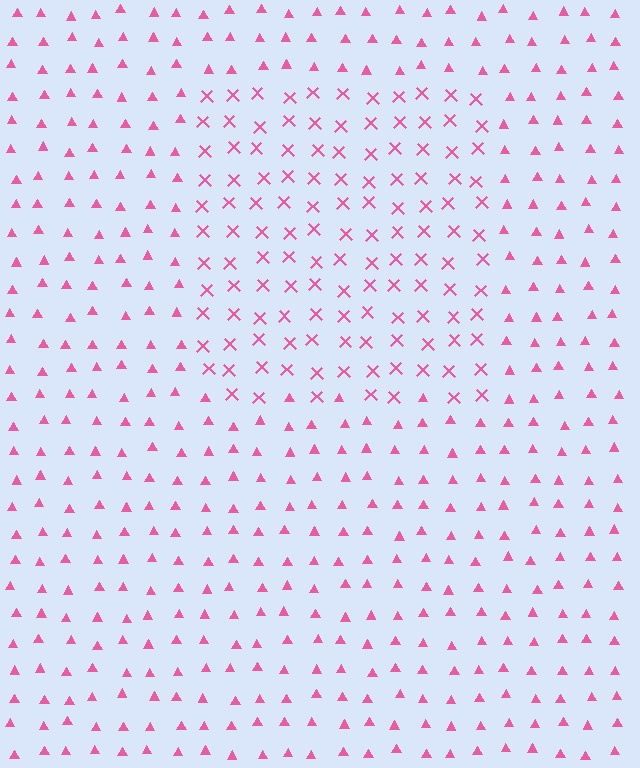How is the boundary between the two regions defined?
The boundary is defined by a change in element shape: X marks inside vs. triangles outside. All elements share the same color and spacing.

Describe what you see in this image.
The image is filled with small pink elements arranged in a uniform grid. A rectangle-shaped region contains X marks, while the surrounding area contains triangles. The boundary is defined purely by the change in element shape.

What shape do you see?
I see a rectangle.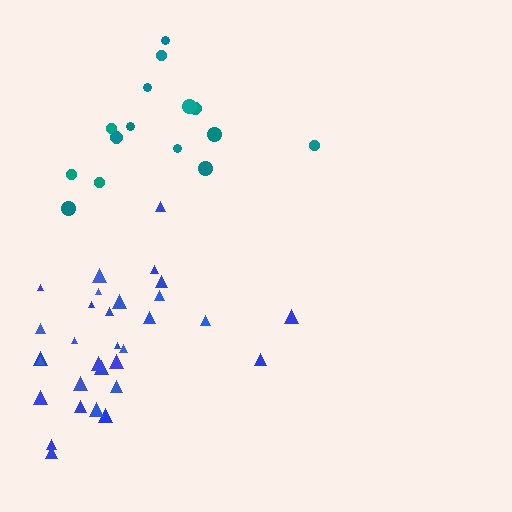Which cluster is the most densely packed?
Blue.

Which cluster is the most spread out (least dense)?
Teal.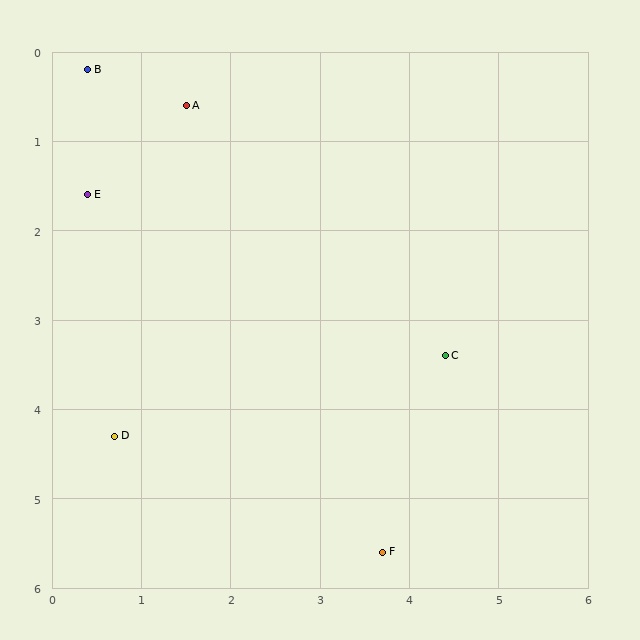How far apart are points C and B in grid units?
Points C and B are about 5.1 grid units apart.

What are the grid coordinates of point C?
Point C is at approximately (4.4, 3.4).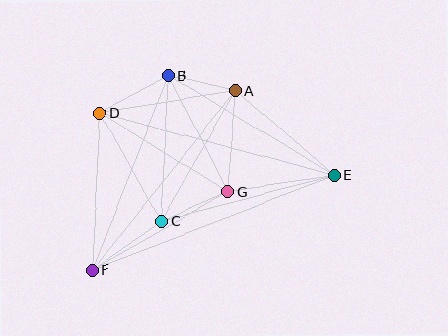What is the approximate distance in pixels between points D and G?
The distance between D and G is approximately 150 pixels.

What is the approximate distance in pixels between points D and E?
The distance between D and E is approximately 243 pixels.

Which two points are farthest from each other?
Points E and F are farthest from each other.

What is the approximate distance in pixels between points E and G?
The distance between E and G is approximately 108 pixels.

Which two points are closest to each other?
Points A and B are closest to each other.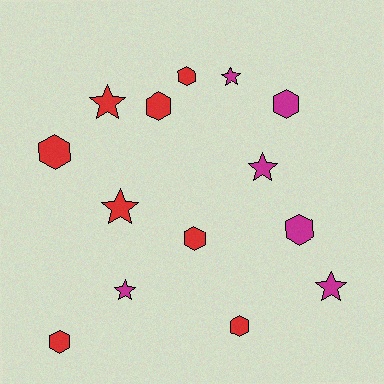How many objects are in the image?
There are 14 objects.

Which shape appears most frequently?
Hexagon, with 8 objects.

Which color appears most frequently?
Red, with 8 objects.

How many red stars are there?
There are 2 red stars.